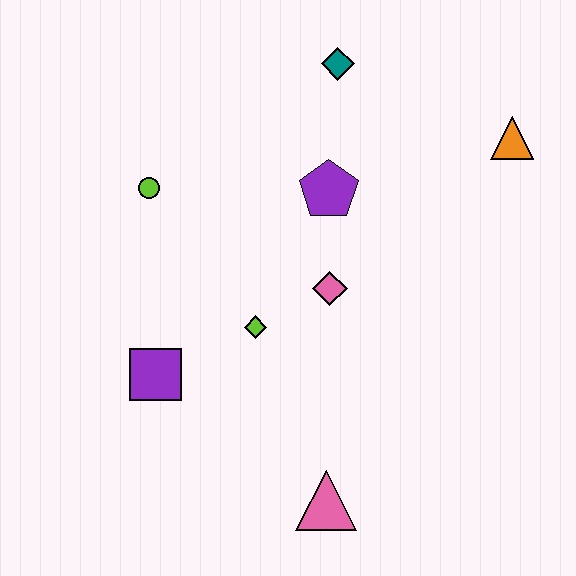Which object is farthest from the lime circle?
The orange triangle is farthest from the lime circle.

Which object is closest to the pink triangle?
The lime diamond is closest to the pink triangle.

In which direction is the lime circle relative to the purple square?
The lime circle is above the purple square.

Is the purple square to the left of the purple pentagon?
Yes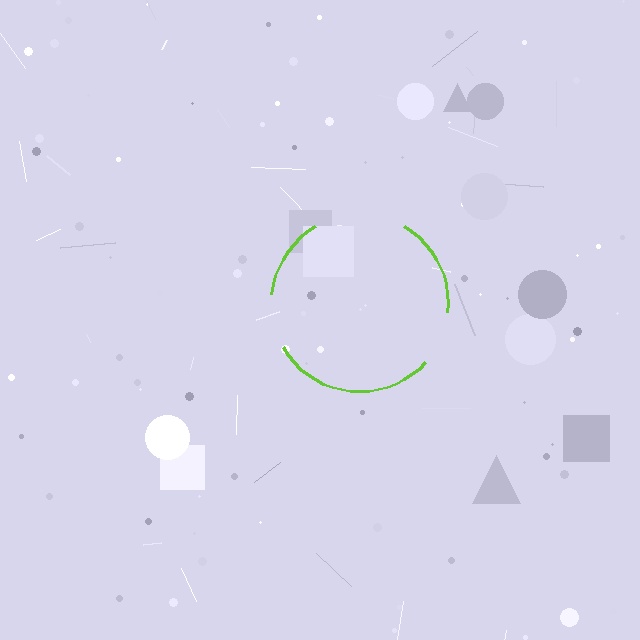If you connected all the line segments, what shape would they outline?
They would outline a circle.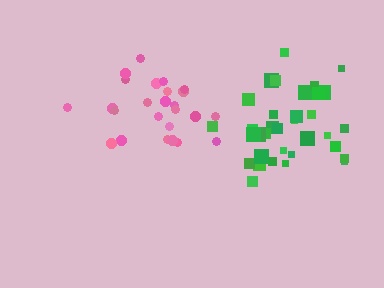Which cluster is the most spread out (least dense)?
Pink.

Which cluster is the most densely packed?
Green.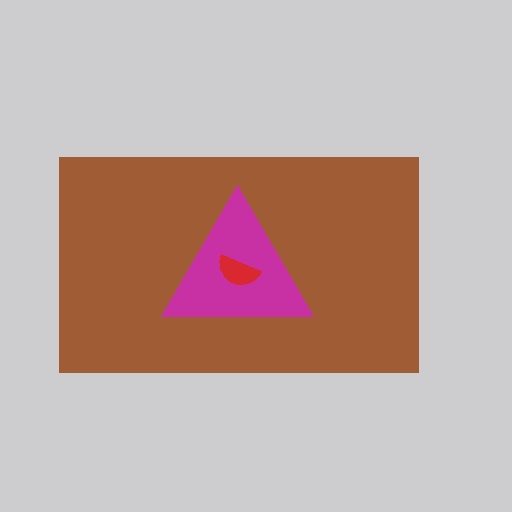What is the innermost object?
The red semicircle.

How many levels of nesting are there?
3.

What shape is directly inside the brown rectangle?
The magenta triangle.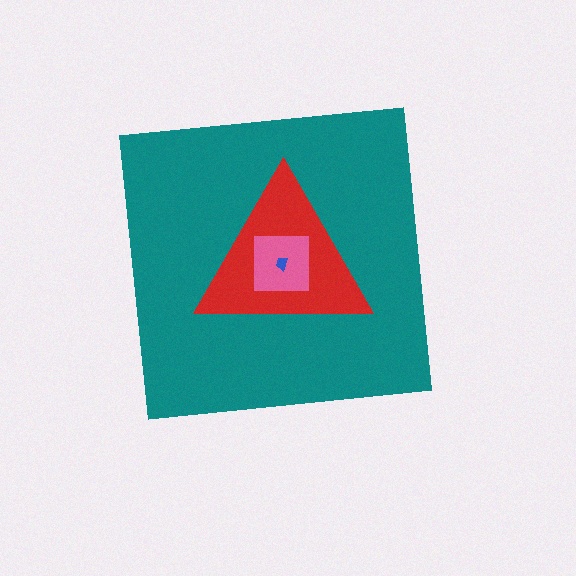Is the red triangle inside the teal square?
Yes.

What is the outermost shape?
The teal square.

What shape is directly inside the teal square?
The red triangle.